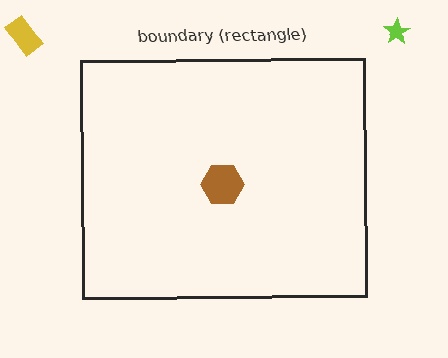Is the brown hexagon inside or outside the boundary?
Inside.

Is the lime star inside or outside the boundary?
Outside.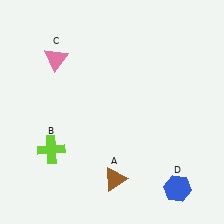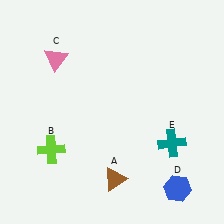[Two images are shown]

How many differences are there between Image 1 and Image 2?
There is 1 difference between the two images.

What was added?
A teal cross (E) was added in Image 2.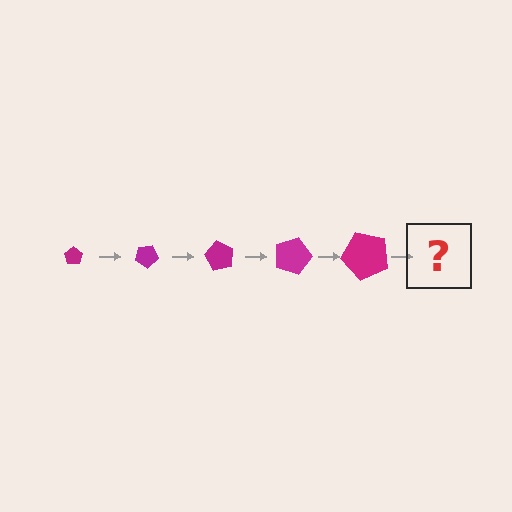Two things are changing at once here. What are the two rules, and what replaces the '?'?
The two rules are that the pentagon grows larger each step and it rotates 30 degrees each step. The '?' should be a pentagon, larger than the previous one and rotated 150 degrees from the start.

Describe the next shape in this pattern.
It should be a pentagon, larger than the previous one and rotated 150 degrees from the start.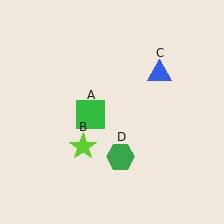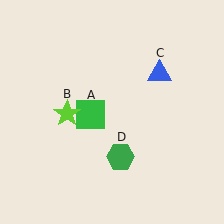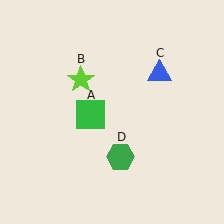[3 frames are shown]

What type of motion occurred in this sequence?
The lime star (object B) rotated clockwise around the center of the scene.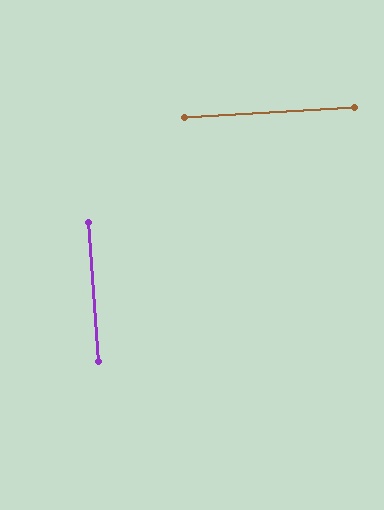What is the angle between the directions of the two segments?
Approximately 90 degrees.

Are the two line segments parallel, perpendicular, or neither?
Perpendicular — they meet at approximately 90°.